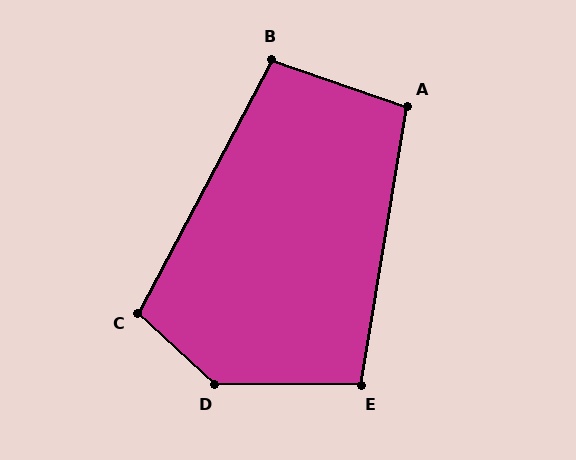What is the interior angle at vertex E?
Approximately 99 degrees (obtuse).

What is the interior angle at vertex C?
Approximately 105 degrees (obtuse).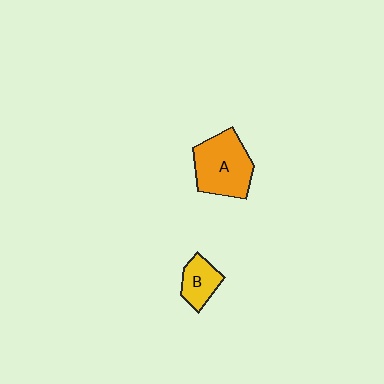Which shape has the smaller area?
Shape B (yellow).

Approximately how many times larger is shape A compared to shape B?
Approximately 2.1 times.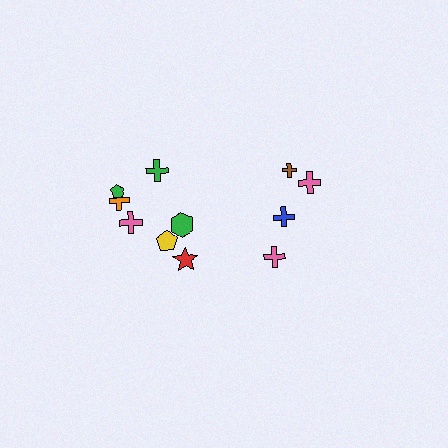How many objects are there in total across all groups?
There are 11 objects.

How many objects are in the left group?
There are 7 objects.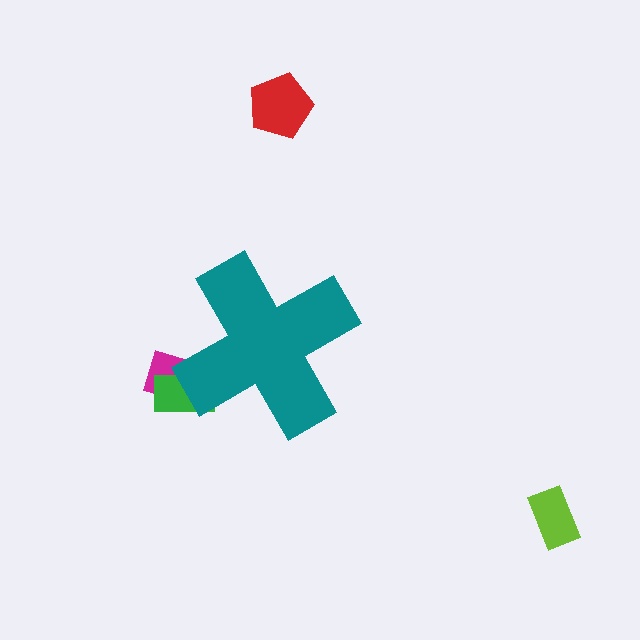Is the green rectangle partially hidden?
Yes, the green rectangle is partially hidden behind the teal cross.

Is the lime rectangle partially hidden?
No, the lime rectangle is fully visible.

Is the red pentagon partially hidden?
No, the red pentagon is fully visible.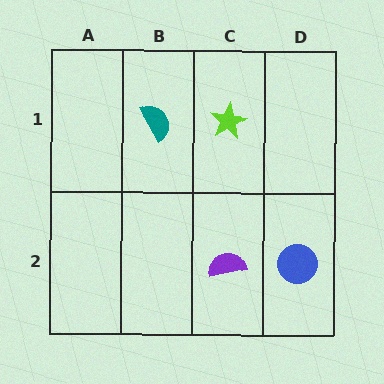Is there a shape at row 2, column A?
No, that cell is empty.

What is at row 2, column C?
A purple semicircle.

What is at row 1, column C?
A lime star.